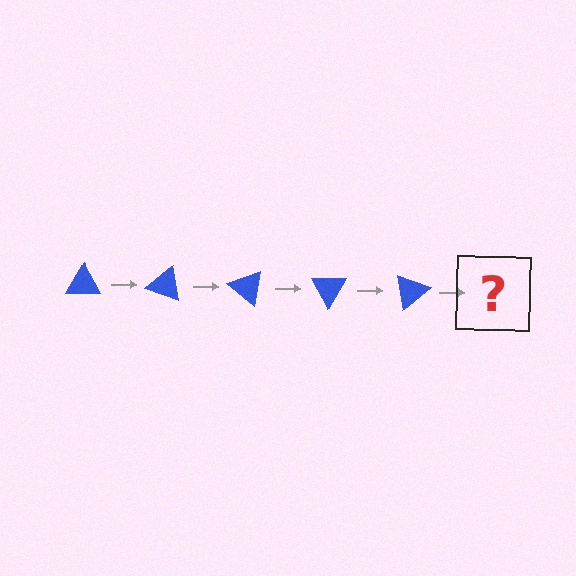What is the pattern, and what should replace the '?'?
The pattern is that the triangle rotates 20 degrees each step. The '?' should be a blue triangle rotated 100 degrees.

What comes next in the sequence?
The next element should be a blue triangle rotated 100 degrees.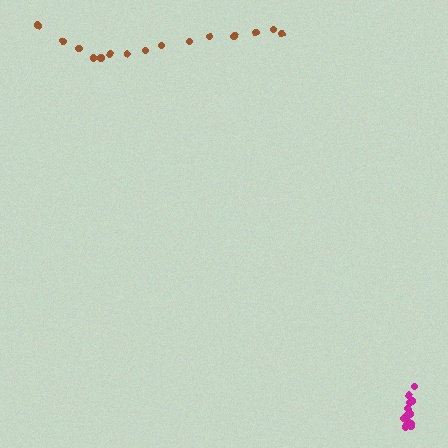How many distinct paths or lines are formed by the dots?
There are 2 distinct paths.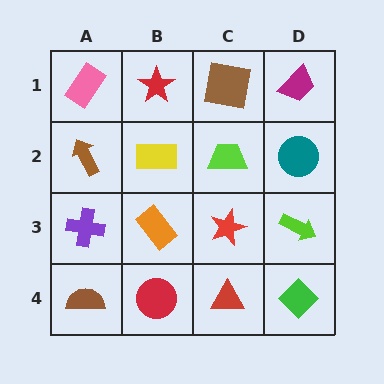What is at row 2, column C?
A lime trapezoid.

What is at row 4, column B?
A red circle.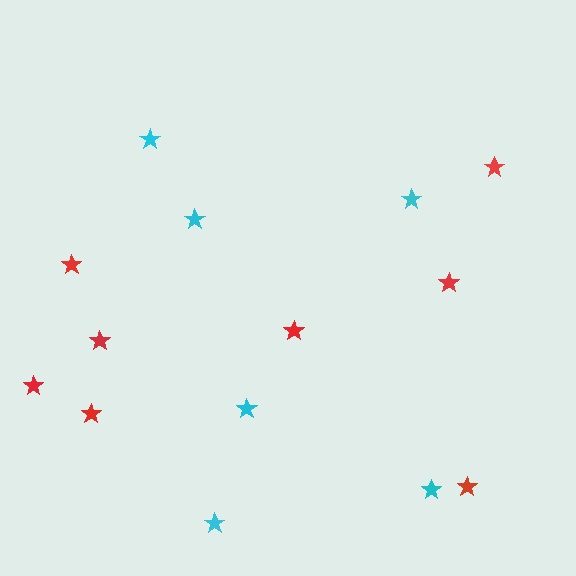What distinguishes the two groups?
There are 2 groups: one group of red stars (8) and one group of cyan stars (6).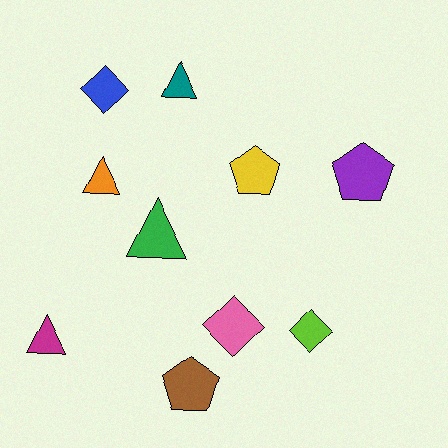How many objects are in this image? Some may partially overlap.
There are 10 objects.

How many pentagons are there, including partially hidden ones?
There are 3 pentagons.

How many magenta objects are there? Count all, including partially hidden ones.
There is 1 magenta object.